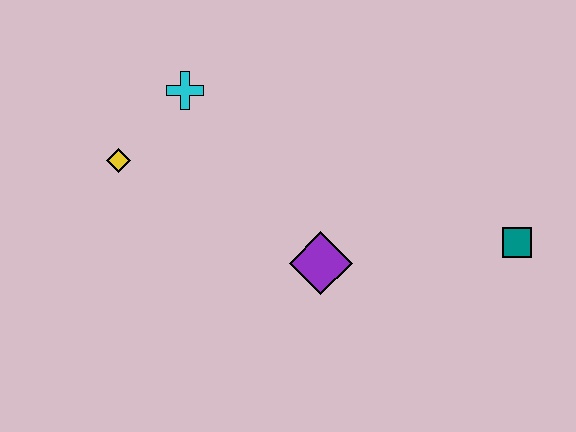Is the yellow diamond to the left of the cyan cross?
Yes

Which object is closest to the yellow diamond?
The cyan cross is closest to the yellow diamond.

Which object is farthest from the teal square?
The yellow diamond is farthest from the teal square.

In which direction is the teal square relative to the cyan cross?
The teal square is to the right of the cyan cross.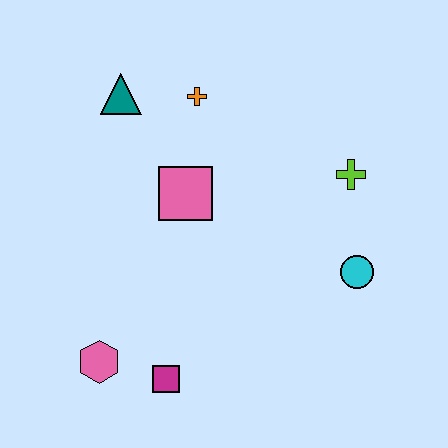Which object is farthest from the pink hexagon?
The lime cross is farthest from the pink hexagon.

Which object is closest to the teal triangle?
The orange cross is closest to the teal triangle.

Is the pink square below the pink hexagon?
No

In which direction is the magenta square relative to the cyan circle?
The magenta square is to the left of the cyan circle.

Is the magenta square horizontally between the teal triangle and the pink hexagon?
No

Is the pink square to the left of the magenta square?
No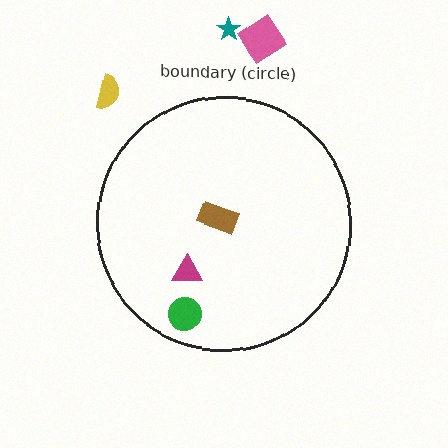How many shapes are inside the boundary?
3 inside, 3 outside.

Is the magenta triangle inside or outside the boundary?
Inside.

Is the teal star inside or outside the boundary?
Outside.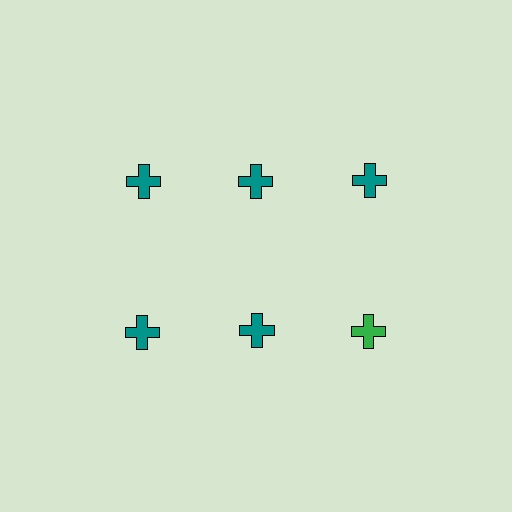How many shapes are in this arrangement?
There are 6 shapes arranged in a grid pattern.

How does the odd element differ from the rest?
It has a different color: green instead of teal.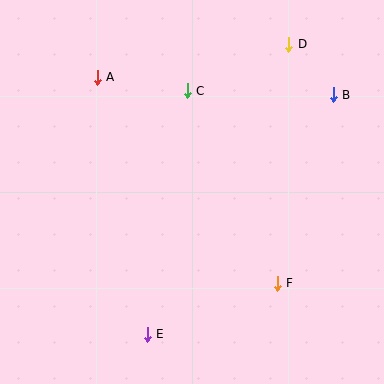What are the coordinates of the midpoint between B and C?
The midpoint between B and C is at (260, 93).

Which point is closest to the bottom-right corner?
Point F is closest to the bottom-right corner.